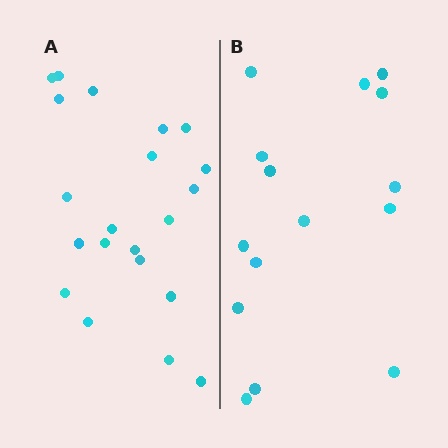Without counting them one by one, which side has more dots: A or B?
Region A (the left region) has more dots.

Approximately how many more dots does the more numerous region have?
Region A has about 6 more dots than region B.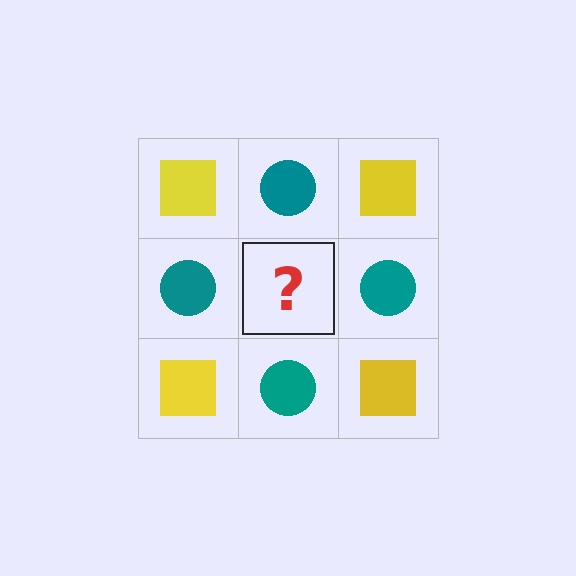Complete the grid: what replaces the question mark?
The question mark should be replaced with a yellow square.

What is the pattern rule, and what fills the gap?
The rule is that it alternates yellow square and teal circle in a checkerboard pattern. The gap should be filled with a yellow square.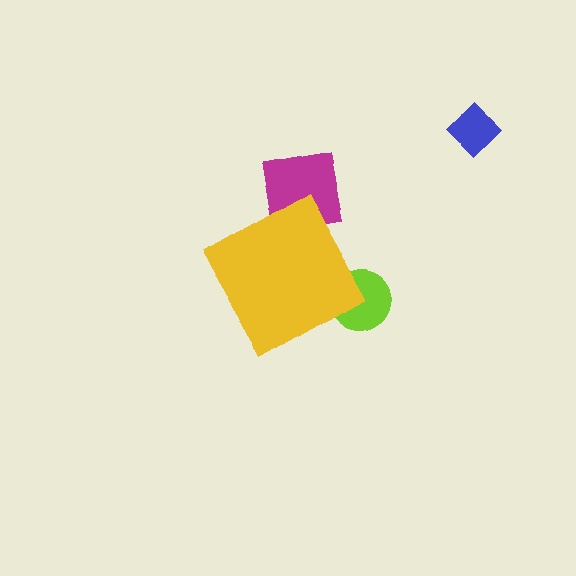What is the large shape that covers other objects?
A yellow diamond.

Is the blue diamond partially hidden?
No, the blue diamond is fully visible.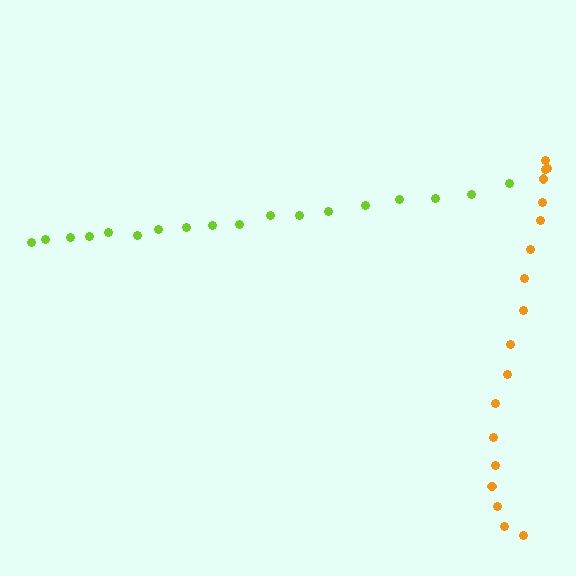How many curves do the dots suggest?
There are 2 distinct paths.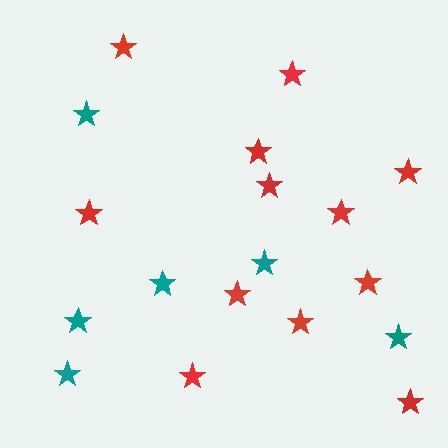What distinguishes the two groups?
There are 2 groups: one group of teal stars (6) and one group of red stars (12).